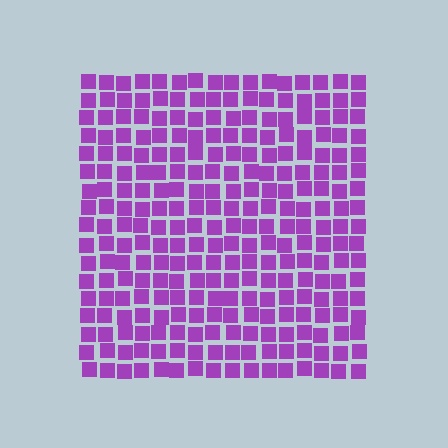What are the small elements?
The small elements are squares.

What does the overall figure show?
The overall figure shows a square.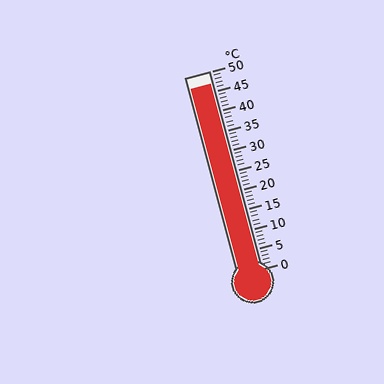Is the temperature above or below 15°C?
The temperature is above 15°C.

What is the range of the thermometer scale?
The thermometer scale ranges from 0°C to 50°C.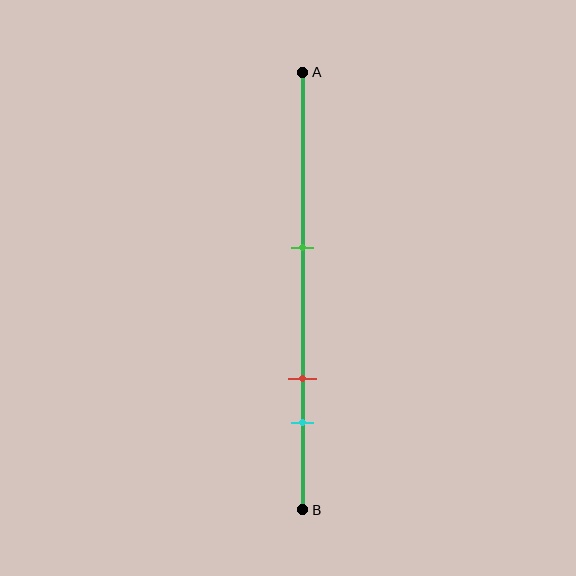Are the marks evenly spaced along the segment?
No, the marks are not evenly spaced.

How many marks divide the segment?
There are 3 marks dividing the segment.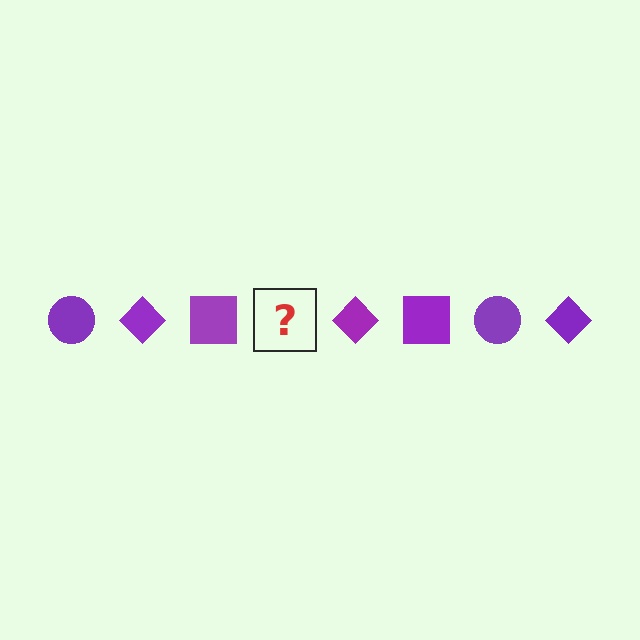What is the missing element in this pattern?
The missing element is a purple circle.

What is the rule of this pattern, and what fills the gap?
The rule is that the pattern cycles through circle, diamond, square shapes in purple. The gap should be filled with a purple circle.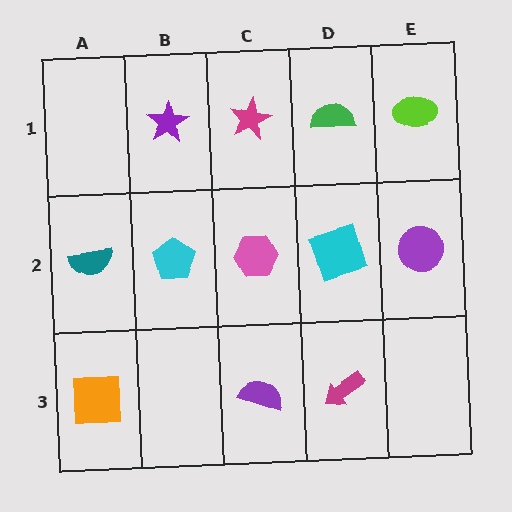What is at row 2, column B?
A cyan pentagon.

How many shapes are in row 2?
5 shapes.